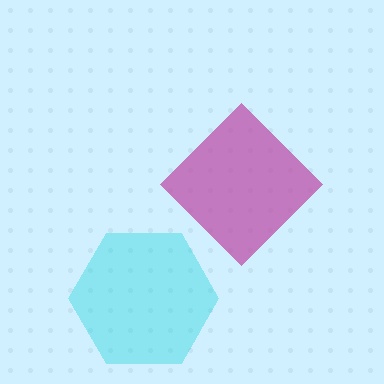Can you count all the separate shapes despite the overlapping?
Yes, there are 2 separate shapes.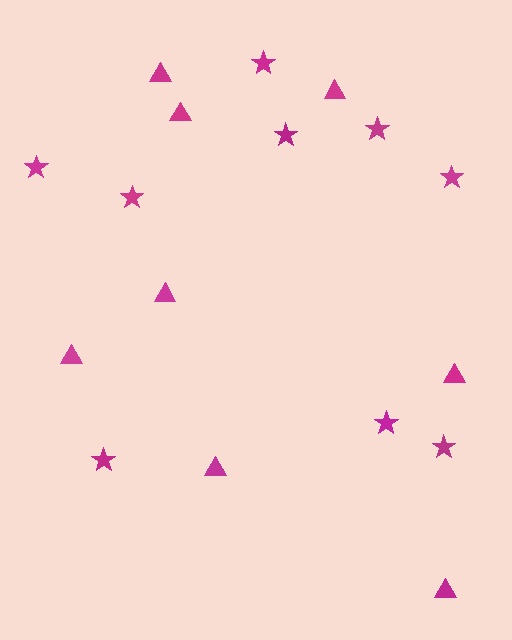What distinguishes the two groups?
There are 2 groups: one group of triangles (8) and one group of stars (9).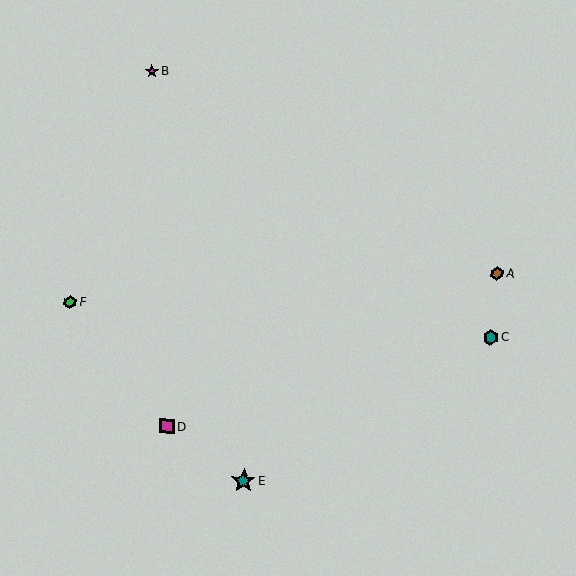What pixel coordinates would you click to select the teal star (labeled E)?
Click at (243, 481) to select the teal star E.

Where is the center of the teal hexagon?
The center of the teal hexagon is at (490, 337).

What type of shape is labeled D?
Shape D is a magenta square.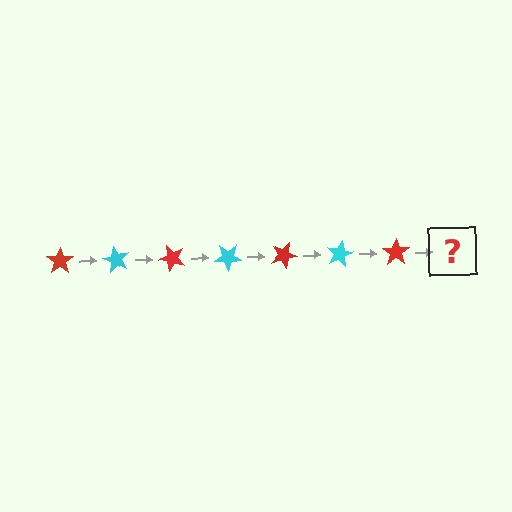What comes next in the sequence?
The next element should be a cyan star, rotated 420 degrees from the start.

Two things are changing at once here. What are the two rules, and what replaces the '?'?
The two rules are that it rotates 60 degrees each step and the color cycles through red and cyan. The '?' should be a cyan star, rotated 420 degrees from the start.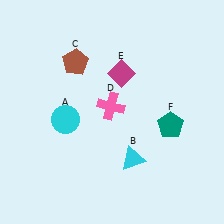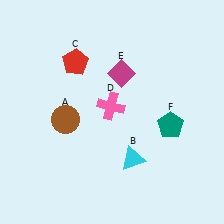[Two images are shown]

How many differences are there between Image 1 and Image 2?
There are 2 differences between the two images.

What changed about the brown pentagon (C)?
In Image 1, C is brown. In Image 2, it changed to red.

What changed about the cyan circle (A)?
In Image 1, A is cyan. In Image 2, it changed to brown.